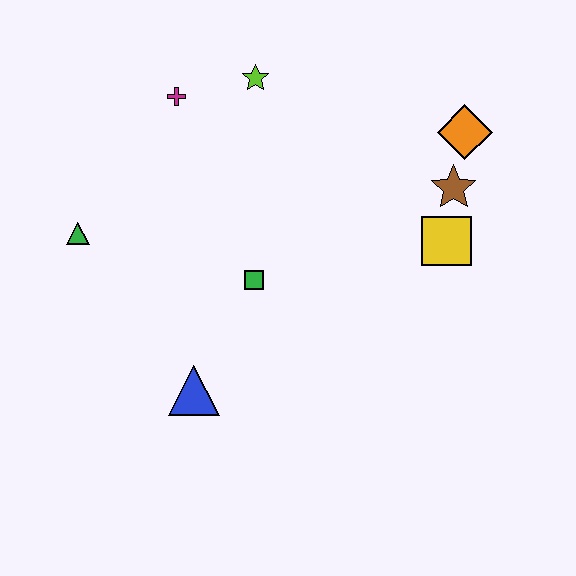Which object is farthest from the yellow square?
The green triangle is farthest from the yellow square.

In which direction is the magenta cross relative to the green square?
The magenta cross is above the green square.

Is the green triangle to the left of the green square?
Yes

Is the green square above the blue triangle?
Yes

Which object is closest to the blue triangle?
The green square is closest to the blue triangle.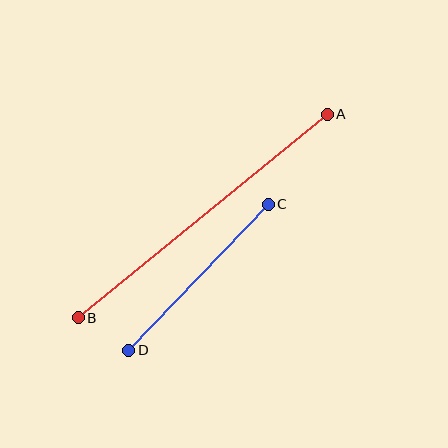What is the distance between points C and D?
The distance is approximately 202 pixels.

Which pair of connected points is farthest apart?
Points A and B are farthest apart.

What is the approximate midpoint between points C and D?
The midpoint is at approximately (198, 277) pixels.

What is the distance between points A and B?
The distance is approximately 322 pixels.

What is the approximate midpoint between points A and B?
The midpoint is at approximately (203, 216) pixels.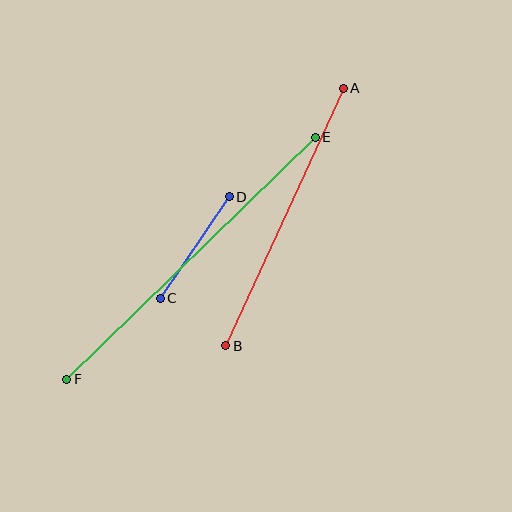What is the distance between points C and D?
The distance is approximately 123 pixels.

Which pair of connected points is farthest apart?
Points E and F are farthest apart.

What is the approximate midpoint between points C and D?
The midpoint is at approximately (195, 248) pixels.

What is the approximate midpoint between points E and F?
The midpoint is at approximately (191, 258) pixels.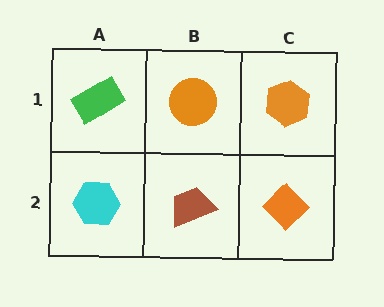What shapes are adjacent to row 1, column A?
A cyan hexagon (row 2, column A), an orange circle (row 1, column B).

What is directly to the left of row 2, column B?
A cyan hexagon.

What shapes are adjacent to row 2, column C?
An orange hexagon (row 1, column C), a brown trapezoid (row 2, column B).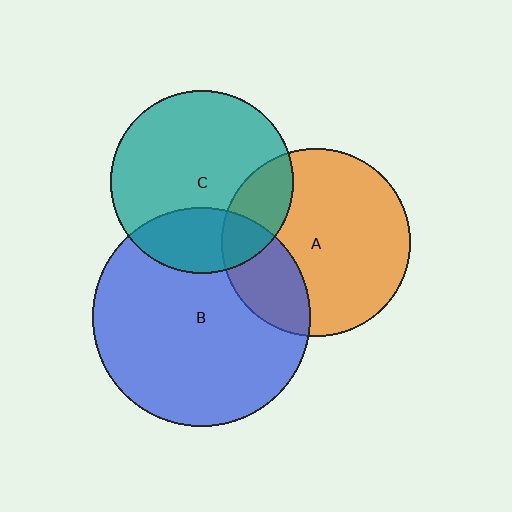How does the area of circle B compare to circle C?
Approximately 1.4 times.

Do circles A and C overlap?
Yes.